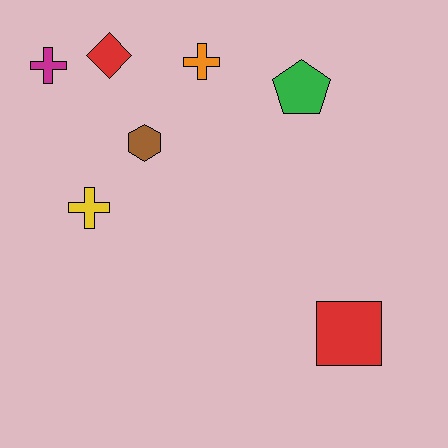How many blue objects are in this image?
There are no blue objects.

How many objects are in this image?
There are 7 objects.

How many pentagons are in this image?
There is 1 pentagon.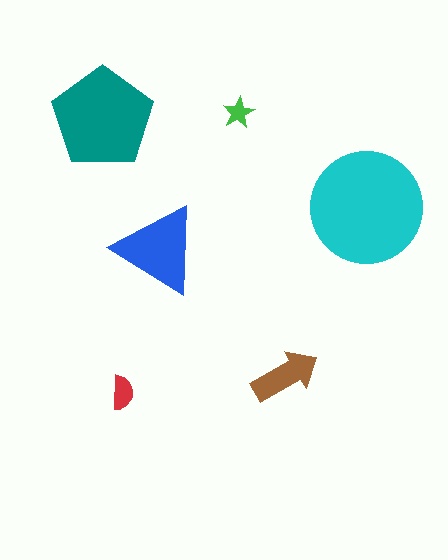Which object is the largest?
The cyan circle.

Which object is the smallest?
The green star.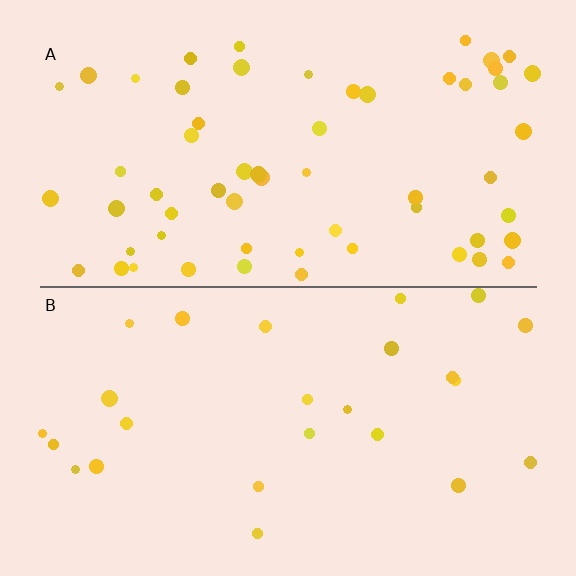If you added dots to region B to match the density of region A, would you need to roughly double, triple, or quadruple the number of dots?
Approximately double.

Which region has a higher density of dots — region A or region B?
A (the top).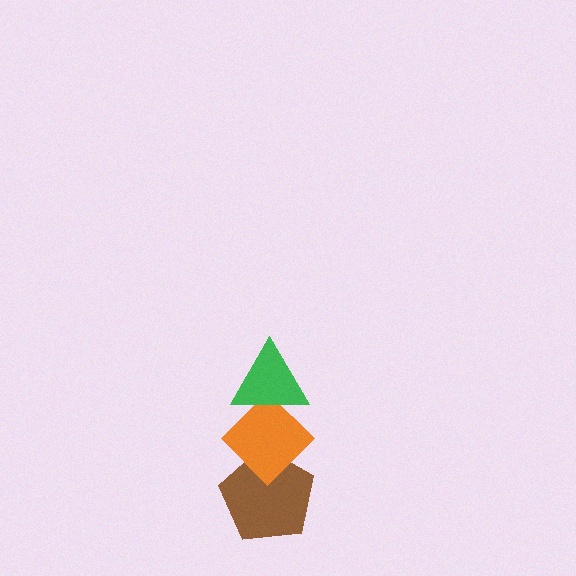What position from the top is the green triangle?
The green triangle is 1st from the top.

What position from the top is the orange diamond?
The orange diamond is 2nd from the top.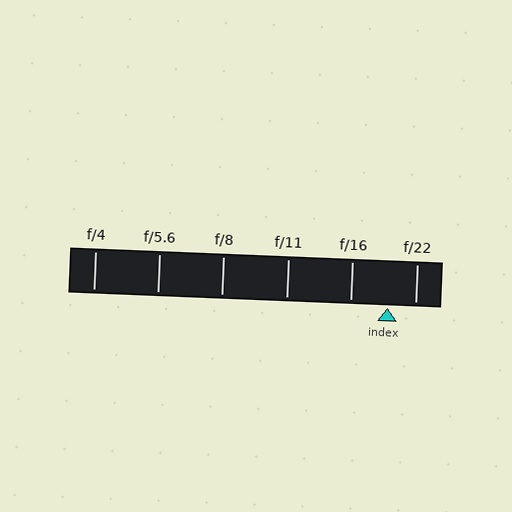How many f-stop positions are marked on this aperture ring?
There are 6 f-stop positions marked.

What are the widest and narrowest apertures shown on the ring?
The widest aperture shown is f/4 and the narrowest is f/22.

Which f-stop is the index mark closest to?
The index mark is closest to f/22.